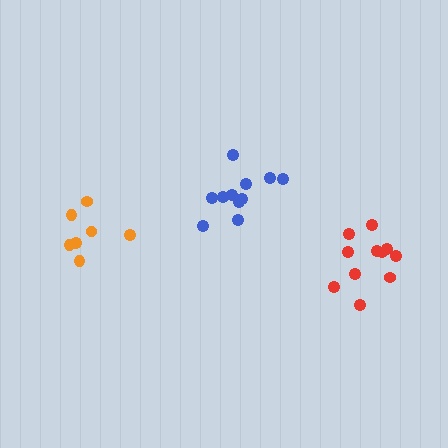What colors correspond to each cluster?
The clusters are colored: orange, blue, red.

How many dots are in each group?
Group 1: 7 dots, Group 2: 11 dots, Group 3: 11 dots (29 total).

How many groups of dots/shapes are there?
There are 3 groups.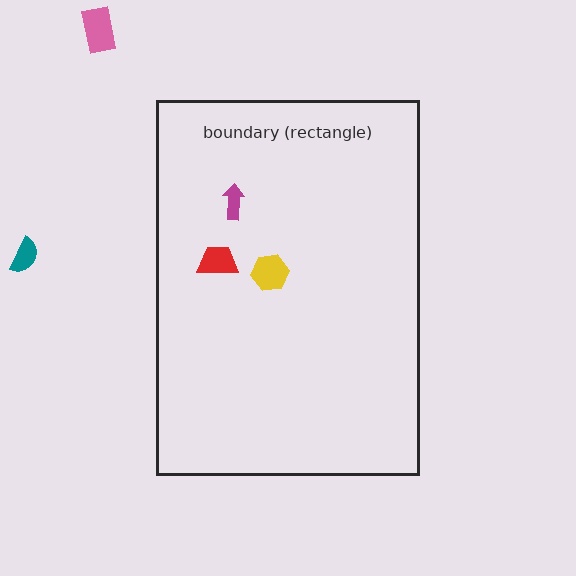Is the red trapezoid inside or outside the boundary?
Inside.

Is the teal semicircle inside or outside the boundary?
Outside.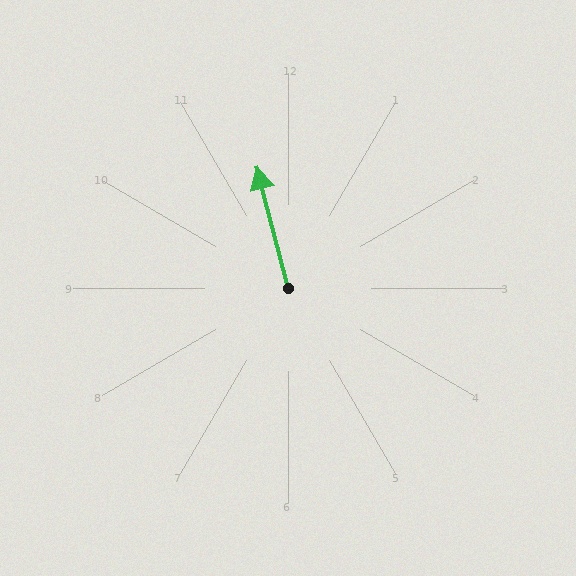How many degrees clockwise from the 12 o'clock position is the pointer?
Approximately 346 degrees.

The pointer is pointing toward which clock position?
Roughly 12 o'clock.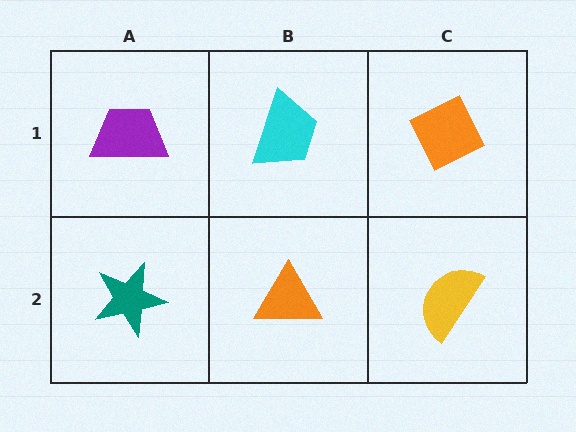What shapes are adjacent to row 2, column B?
A cyan trapezoid (row 1, column B), a teal star (row 2, column A), a yellow semicircle (row 2, column C).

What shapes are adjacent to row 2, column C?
An orange diamond (row 1, column C), an orange triangle (row 2, column B).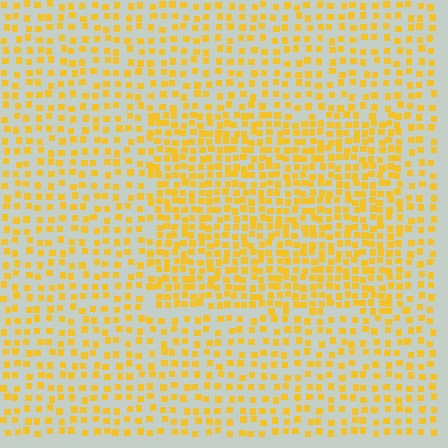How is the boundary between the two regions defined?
The boundary is defined by a change in element density (approximately 1.7x ratio). All elements are the same color, size, and shape.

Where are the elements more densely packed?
The elements are more densely packed inside the rectangle boundary.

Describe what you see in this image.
The image contains small yellow elements arranged at two different densities. A rectangle-shaped region is visible where the elements are more densely packed than the surrounding area.